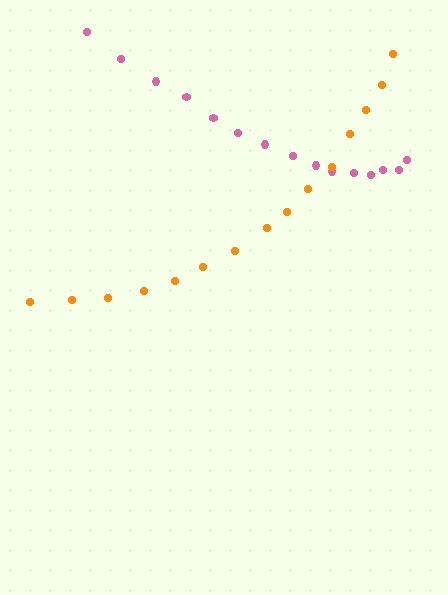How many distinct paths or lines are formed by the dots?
There are 2 distinct paths.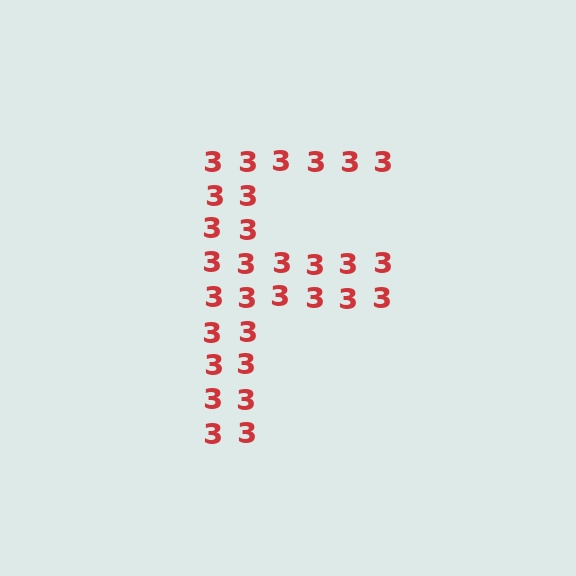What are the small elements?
The small elements are digit 3's.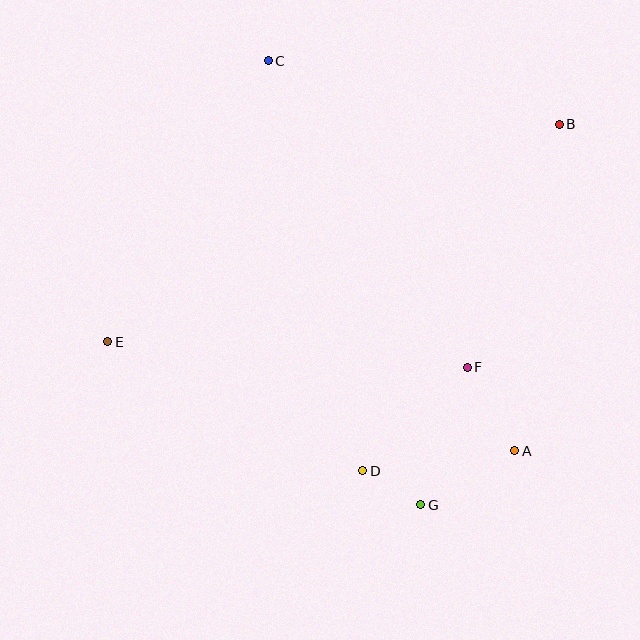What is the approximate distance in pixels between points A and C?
The distance between A and C is approximately 462 pixels.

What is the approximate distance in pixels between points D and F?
The distance between D and F is approximately 147 pixels.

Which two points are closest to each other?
Points D and G are closest to each other.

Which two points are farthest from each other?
Points B and E are farthest from each other.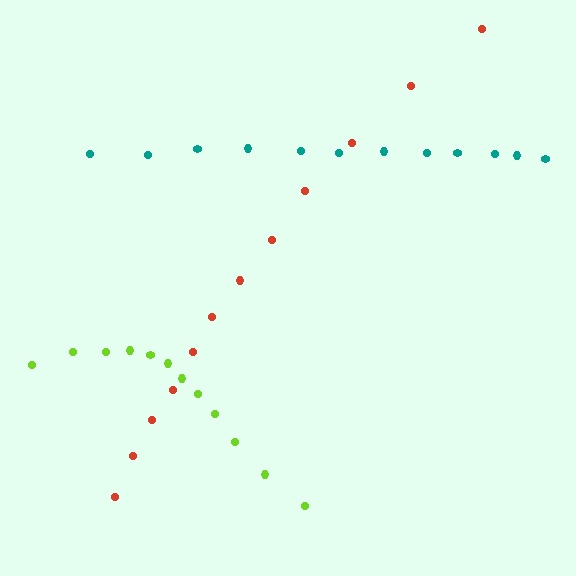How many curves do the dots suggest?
There are 3 distinct paths.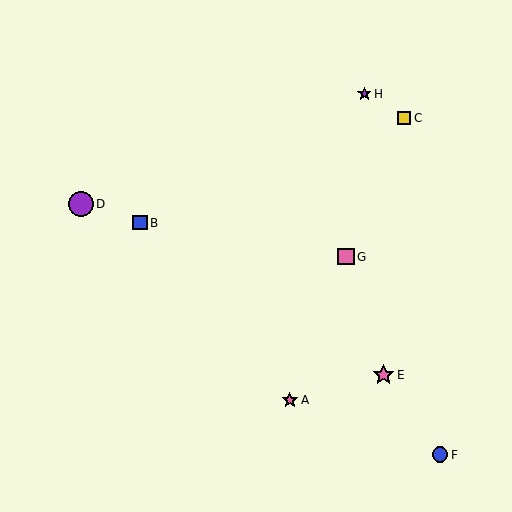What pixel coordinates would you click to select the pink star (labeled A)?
Click at (290, 400) to select the pink star A.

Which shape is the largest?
The purple circle (labeled D) is the largest.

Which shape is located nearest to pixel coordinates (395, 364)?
The pink star (labeled E) at (384, 375) is nearest to that location.